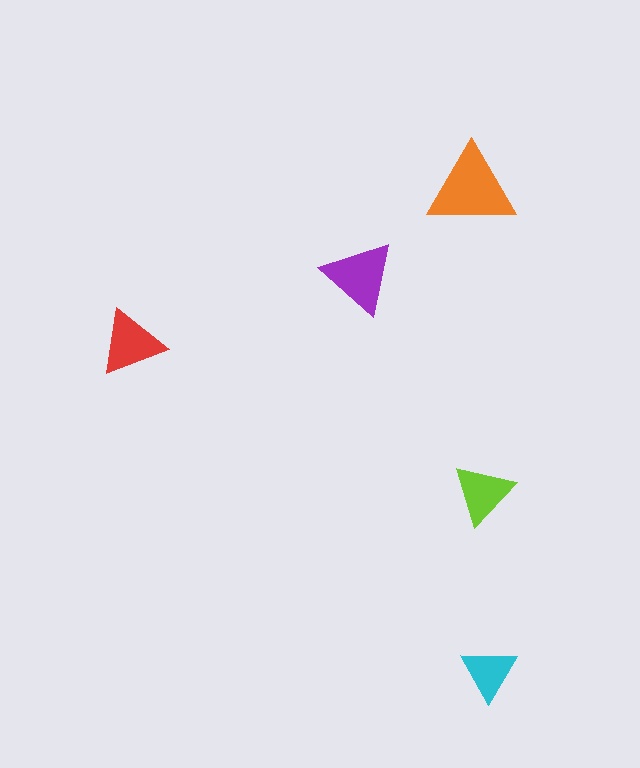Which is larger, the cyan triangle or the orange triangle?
The orange one.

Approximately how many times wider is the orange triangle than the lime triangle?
About 1.5 times wider.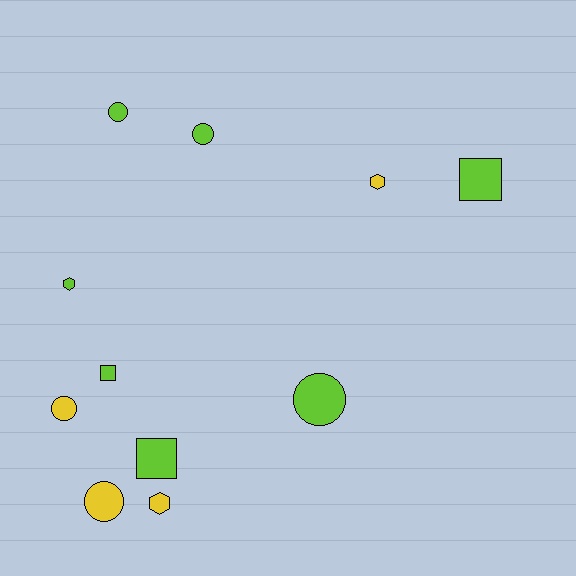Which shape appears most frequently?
Circle, with 5 objects.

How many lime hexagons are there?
There is 1 lime hexagon.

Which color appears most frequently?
Lime, with 7 objects.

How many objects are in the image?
There are 11 objects.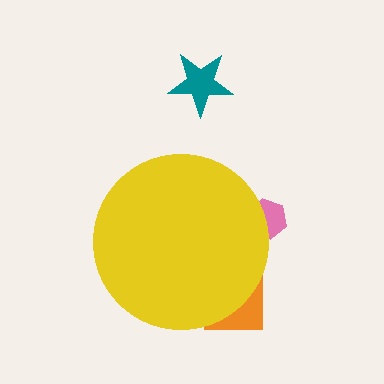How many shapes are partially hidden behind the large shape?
2 shapes are partially hidden.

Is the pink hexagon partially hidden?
Yes, the pink hexagon is partially hidden behind the yellow circle.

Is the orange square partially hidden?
Yes, the orange square is partially hidden behind the yellow circle.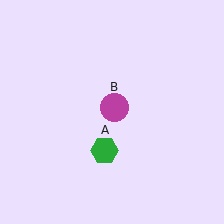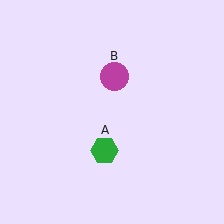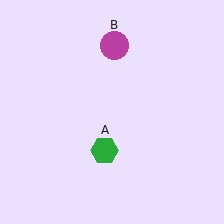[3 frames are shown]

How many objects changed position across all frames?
1 object changed position: magenta circle (object B).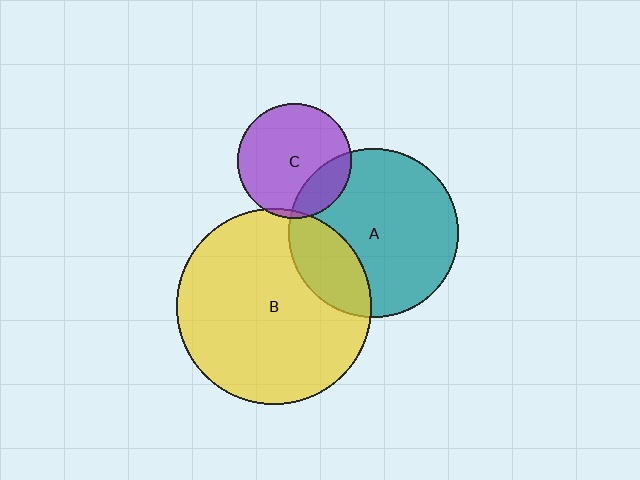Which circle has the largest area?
Circle B (yellow).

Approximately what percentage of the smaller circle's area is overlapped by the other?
Approximately 5%.